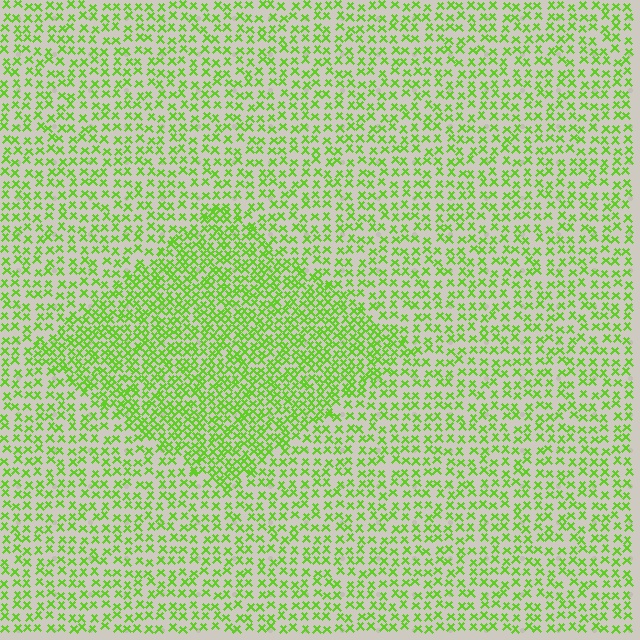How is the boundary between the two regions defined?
The boundary is defined by a change in element density (approximately 1.8x ratio). All elements are the same color, size, and shape.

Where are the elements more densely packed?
The elements are more densely packed inside the diamond boundary.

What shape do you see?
I see a diamond.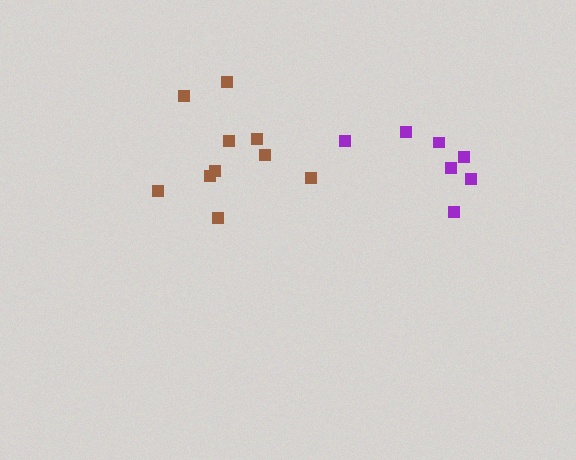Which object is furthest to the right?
The purple cluster is rightmost.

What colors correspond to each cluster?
The clusters are colored: purple, brown.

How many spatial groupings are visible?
There are 2 spatial groupings.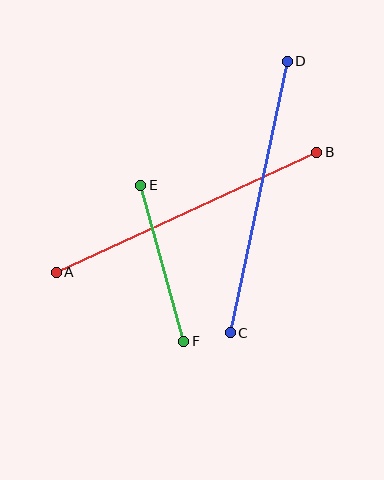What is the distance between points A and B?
The distance is approximately 287 pixels.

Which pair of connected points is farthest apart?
Points A and B are farthest apart.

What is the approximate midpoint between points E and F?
The midpoint is at approximately (162, 263) pixels.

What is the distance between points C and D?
The distance is approximately 277 pixels.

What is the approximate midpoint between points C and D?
The midpoint is at approximately (259, 197) pixels.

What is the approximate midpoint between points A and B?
The midpoint is at approximately (187, 212) pixels.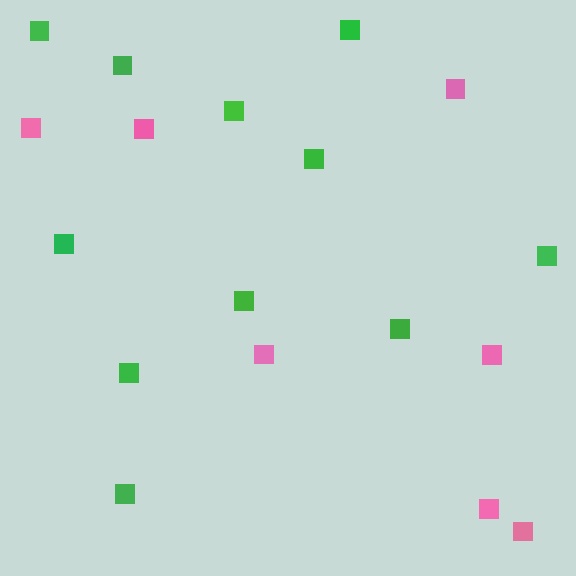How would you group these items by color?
There are 2 groups: one group of green squares (11) and one group of pink squares (7).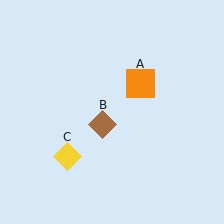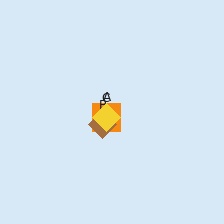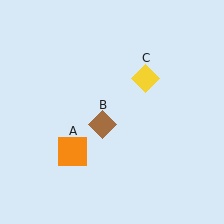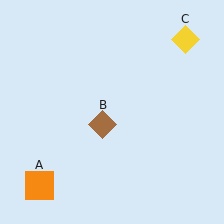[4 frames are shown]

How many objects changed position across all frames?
2 objects changed position: orange square (object A), yellow diamond (object C).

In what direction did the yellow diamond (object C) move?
The yellow diamond (object C) moved up and to the right.